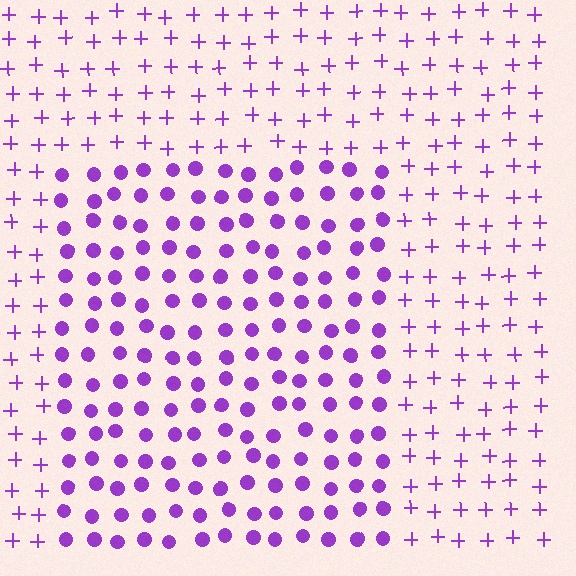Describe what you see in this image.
The image is filled with small purple elements arranged in a uniform grid. A rectangle-shaped region contains circles, while the surrounding area contains plus signs. The boundary is defined purely by the change in element shape.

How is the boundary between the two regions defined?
The boundary is defined by a change in element shape: circles inside vs. plus signs outside. All elements share the same color and spacing.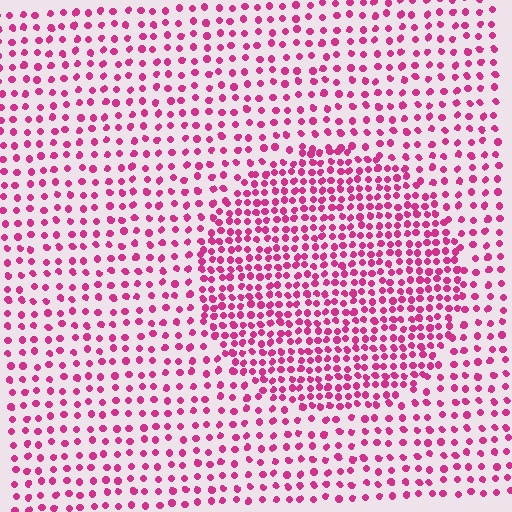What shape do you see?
I see a circle.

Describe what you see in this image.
The image contains small magenta elements arranged at two different densities. A circle-shaped region is visible where the elements are more densely packed than the surrounding area.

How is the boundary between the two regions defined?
The boundary is defined by a change in element density (approximately 1.9x ratio). All elements are the same color, size, and shape.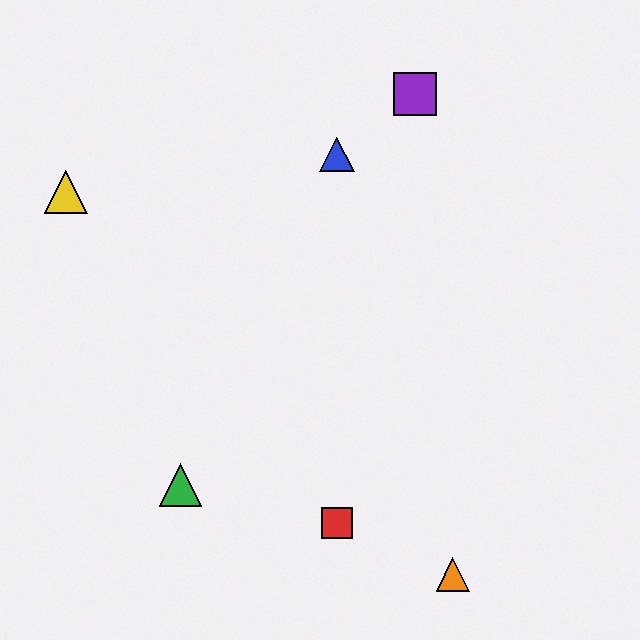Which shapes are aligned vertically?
The red square, the blue triangle are aligned vertically.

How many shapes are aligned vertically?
2 shapes (the red square, the blue triangle) are aligned vertically.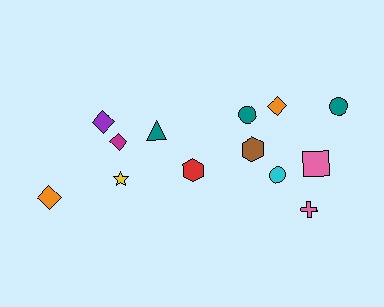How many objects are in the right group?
There are 8 objects.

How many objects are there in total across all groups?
There are 13 objects.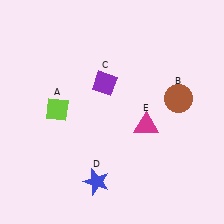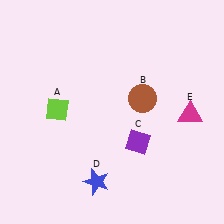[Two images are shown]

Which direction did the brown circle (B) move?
The brown circle (B) moved left.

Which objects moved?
The objects that moved are: the brown circle (B), the purple diamond (C), the magenta triangle (E).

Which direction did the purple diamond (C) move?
The purple diamond (C) moved down.